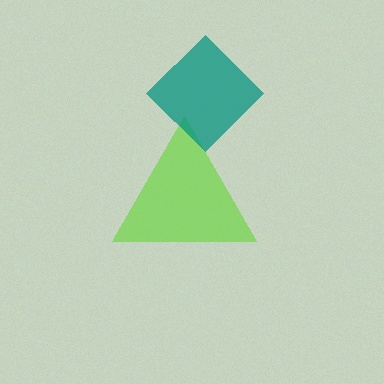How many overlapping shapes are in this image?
There are 2 overlapping shapes in the image.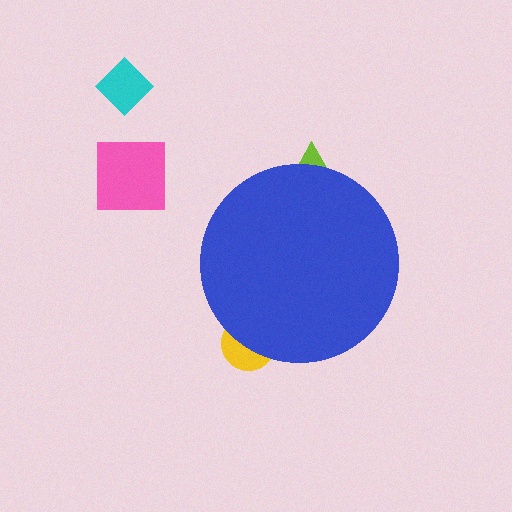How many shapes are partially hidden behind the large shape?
2 shapes are partially hidden.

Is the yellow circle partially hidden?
Yes, the yellow circle is partially hidden behind the blue circle.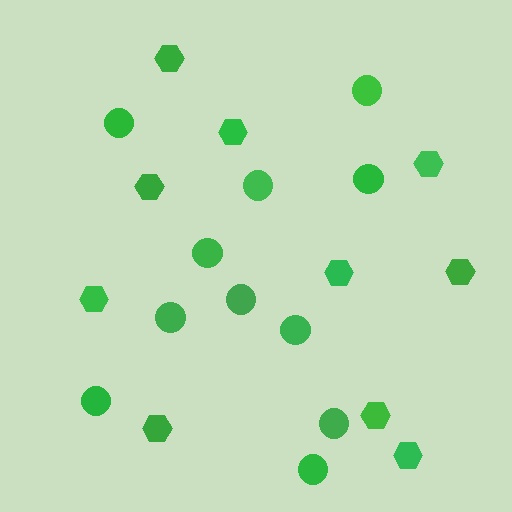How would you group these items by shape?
There are 2 groups: one group of hexagons (10) and one group of circles (11).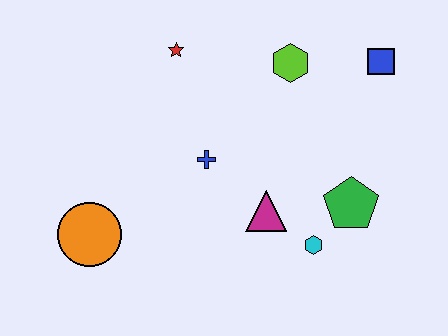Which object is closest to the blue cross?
The magenta triangle is closest to the blue cross.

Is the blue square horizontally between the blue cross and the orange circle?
No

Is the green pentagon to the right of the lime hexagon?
Yes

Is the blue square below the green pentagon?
No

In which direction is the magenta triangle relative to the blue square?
The magenta triangle is below the blue square.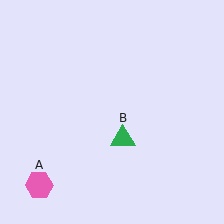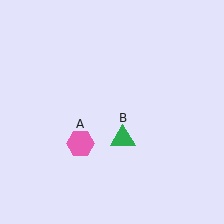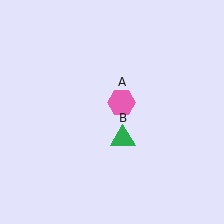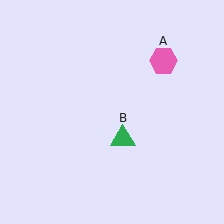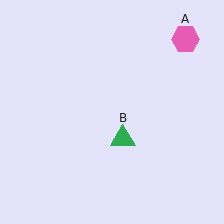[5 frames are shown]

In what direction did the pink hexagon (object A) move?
The pink hexagon (object A) moved up and to the right.